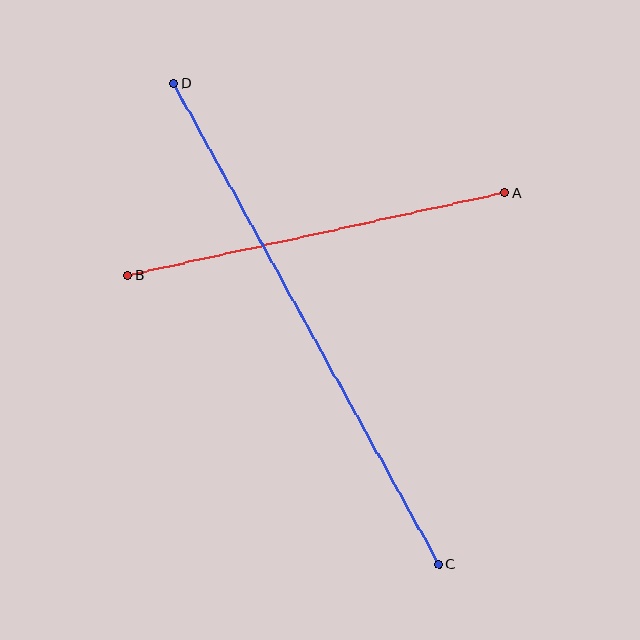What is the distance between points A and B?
The distance is approximately 386 pixels.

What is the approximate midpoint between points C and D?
The midpoint is at approximately (306, 324) pixels.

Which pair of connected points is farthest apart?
Points C and D are farthest apart.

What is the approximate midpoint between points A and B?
The midpoint is at approximately (316, 234) pixels.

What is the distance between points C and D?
The distance is approximately 549 pixels.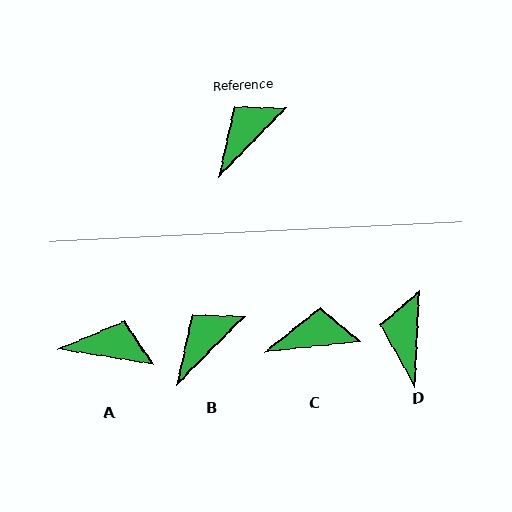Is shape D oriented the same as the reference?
No, it is off by about 42 degrees.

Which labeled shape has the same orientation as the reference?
B.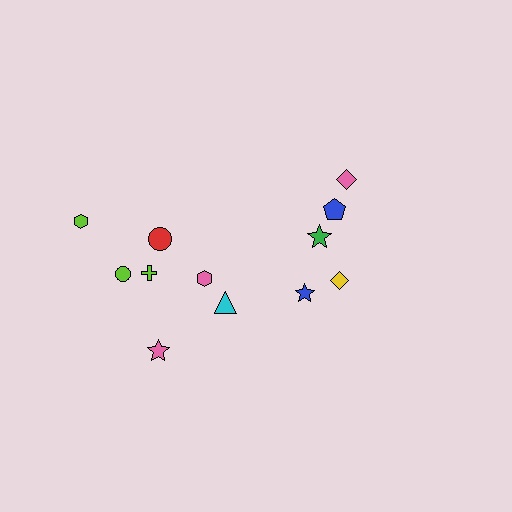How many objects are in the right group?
There are 5 objects.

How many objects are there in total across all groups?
There are 12 objects.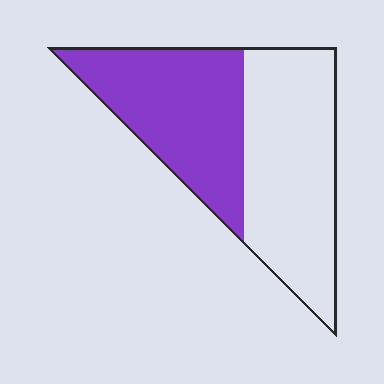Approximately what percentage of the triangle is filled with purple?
Approximately 45%.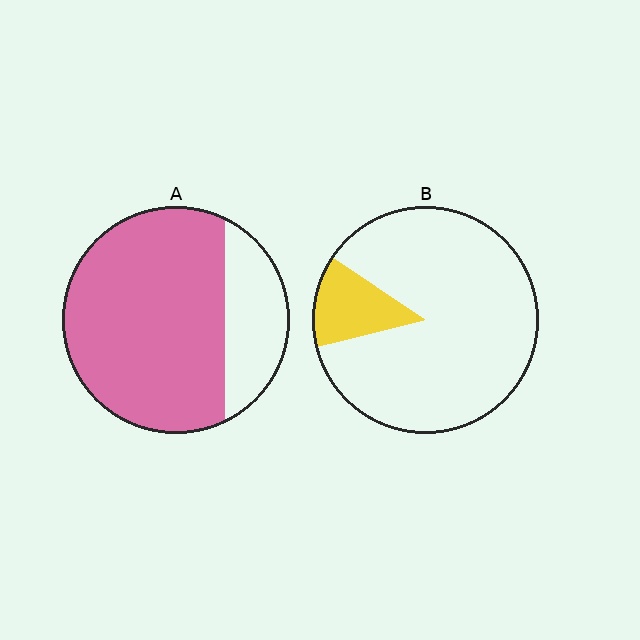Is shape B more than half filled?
No.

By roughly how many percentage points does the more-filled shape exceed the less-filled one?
By roughly 65 percentage points (A over B).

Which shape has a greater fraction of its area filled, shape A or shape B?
Shape A.